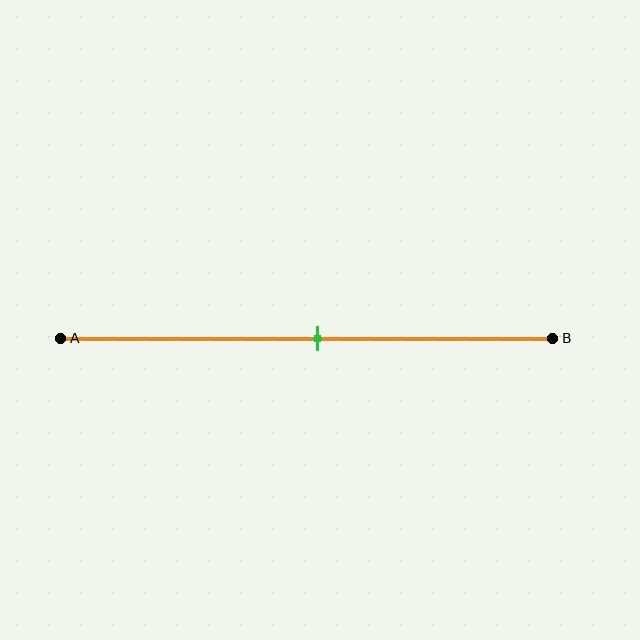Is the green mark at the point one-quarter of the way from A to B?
No, the mark is at about 50% from A, not at the 25% one-quarter point.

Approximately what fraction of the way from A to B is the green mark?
The green mark is approximately 50% of the way from A to B.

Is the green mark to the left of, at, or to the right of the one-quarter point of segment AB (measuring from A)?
The green mark is to the right of the one-quarter point of segment AB.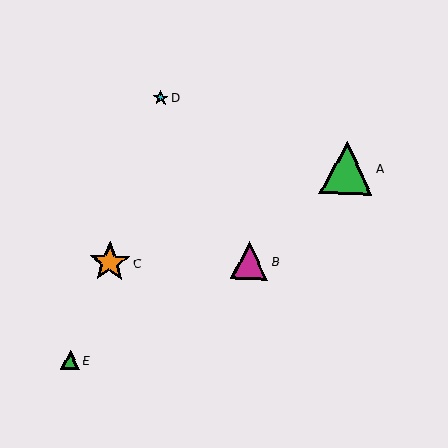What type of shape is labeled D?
Shape D is a cyan star.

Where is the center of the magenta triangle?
The center of the magenta triangle is at (249, 261).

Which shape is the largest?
The green triangle (labeled A) is the largest.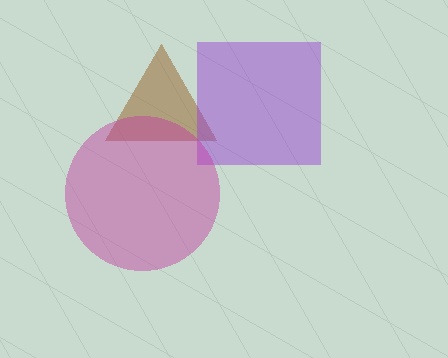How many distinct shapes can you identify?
There are 3 distinct shapes: a brown triangle, a purple square, a magenta circle.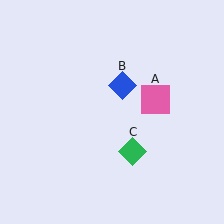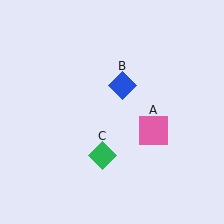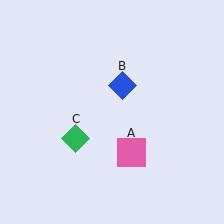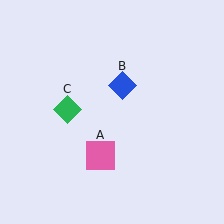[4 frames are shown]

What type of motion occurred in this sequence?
The pink square (object A), green diamond (object C) rotated clockwise around the center of the scene.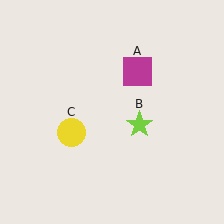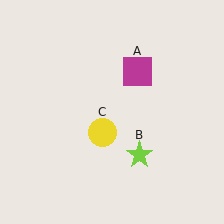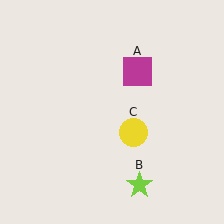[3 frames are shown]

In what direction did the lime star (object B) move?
The lime star (object B) moved down.